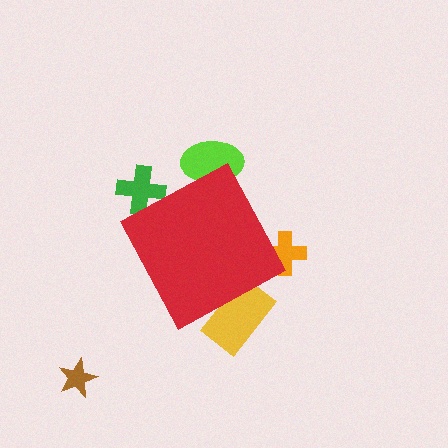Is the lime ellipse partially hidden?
Yes, the lime ellipse is partially hidden behind the red diamond.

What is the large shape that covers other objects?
A red diamond.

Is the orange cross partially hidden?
Yes, the orange cross is partially hidden behind the red diamond.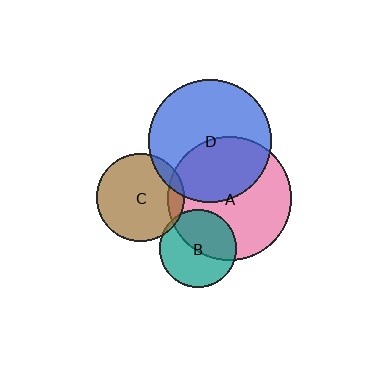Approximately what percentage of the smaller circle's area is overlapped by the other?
Approximately 5%.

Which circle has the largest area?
Circle A (pink).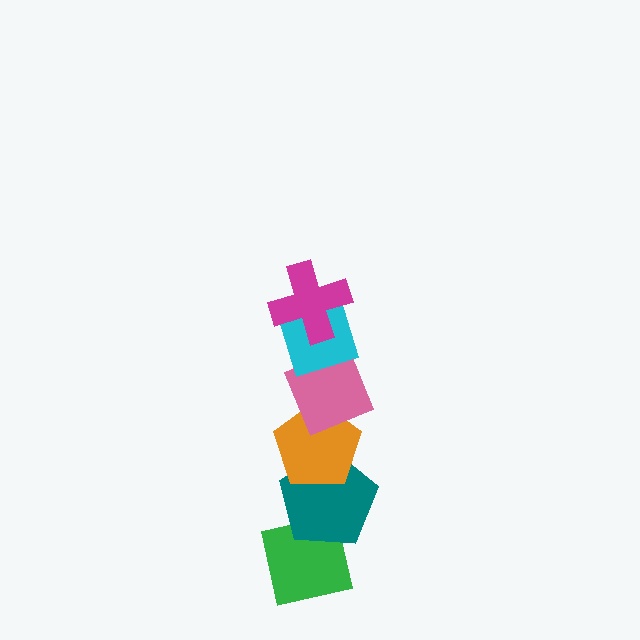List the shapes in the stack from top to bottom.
From top to bottom: the magenta cross, the cyan diamond, the pink diamond, the orange pentagon, the teal pentagon, the green square.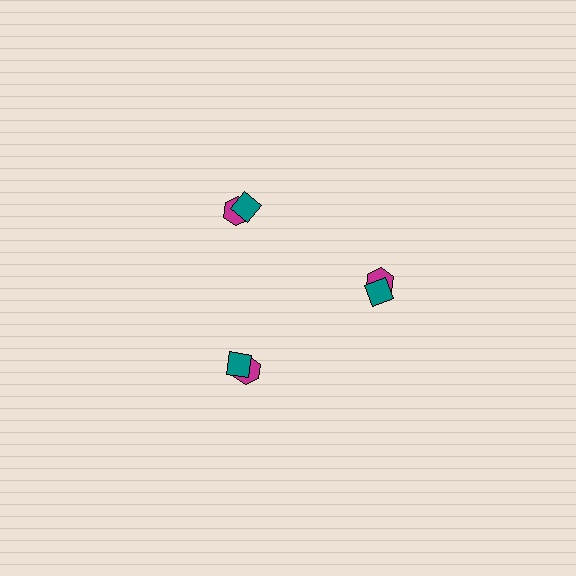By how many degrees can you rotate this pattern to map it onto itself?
The pattern maps onto itself every 120 degrees of rotation.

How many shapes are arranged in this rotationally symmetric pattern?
There are 6 shapes, arranged in 3 groups of 2.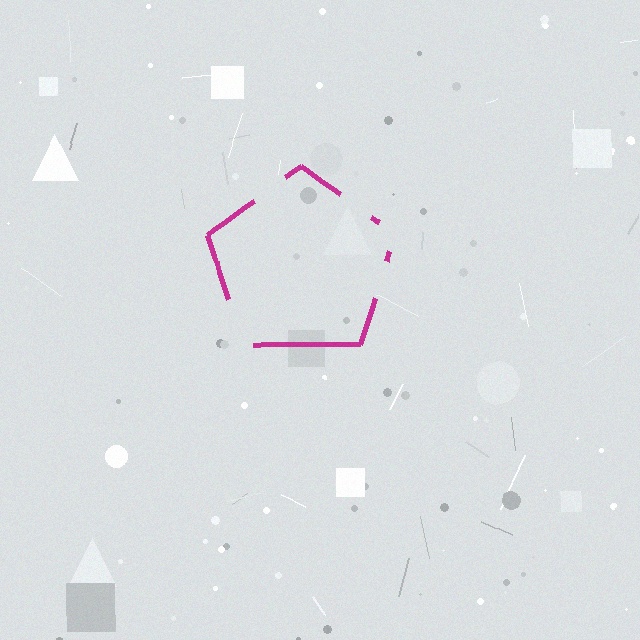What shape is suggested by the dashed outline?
The dashed outline suggests a pentagon.